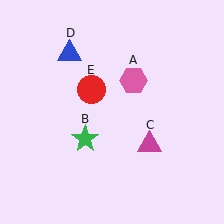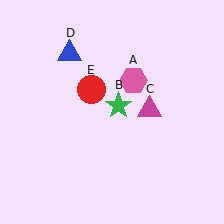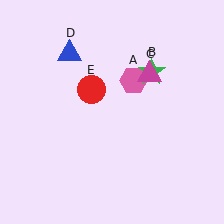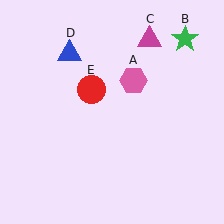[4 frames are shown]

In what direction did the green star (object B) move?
The green star (object B) moved up and to the right.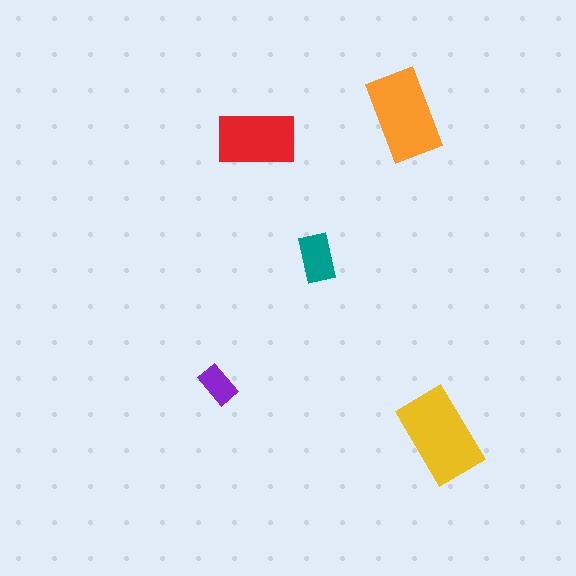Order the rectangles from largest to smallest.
the yellow one, the orange one, the red one, the teal one, the purple one.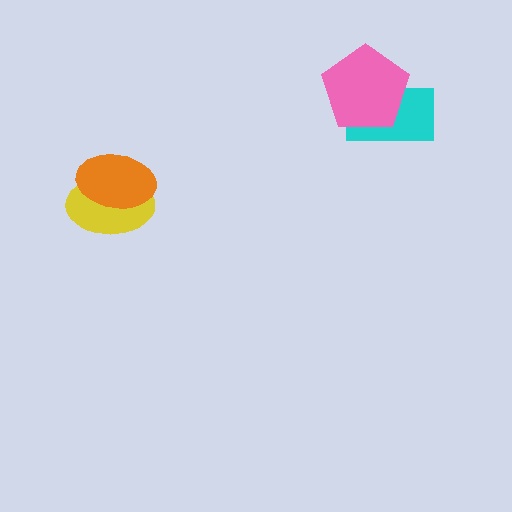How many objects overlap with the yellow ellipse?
1 object overlaps with the yellow ellipse.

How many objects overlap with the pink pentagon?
1 object overlaps with the pink pentagon.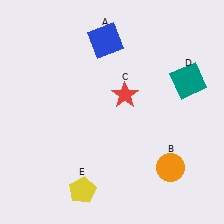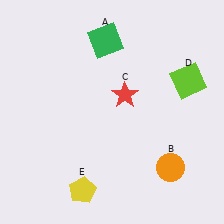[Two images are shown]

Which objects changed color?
A changed from blue to green. D changed from teal to lime.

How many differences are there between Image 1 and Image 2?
There are 2 differences between the two images.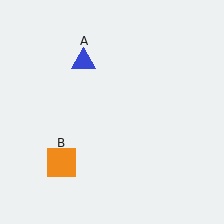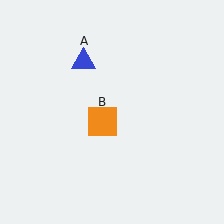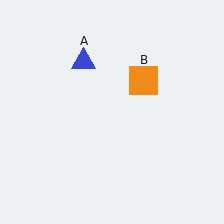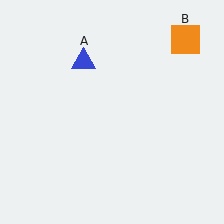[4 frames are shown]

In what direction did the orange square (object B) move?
The orange square (object B) moved up and to the right.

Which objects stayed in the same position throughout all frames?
Blue triangle (object A) remained stationary.